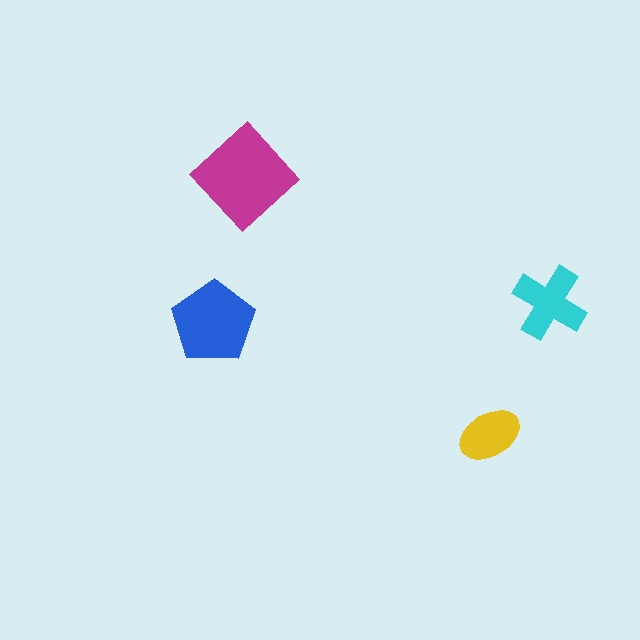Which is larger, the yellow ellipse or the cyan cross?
The cyan cross.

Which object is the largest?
The magenta diamond.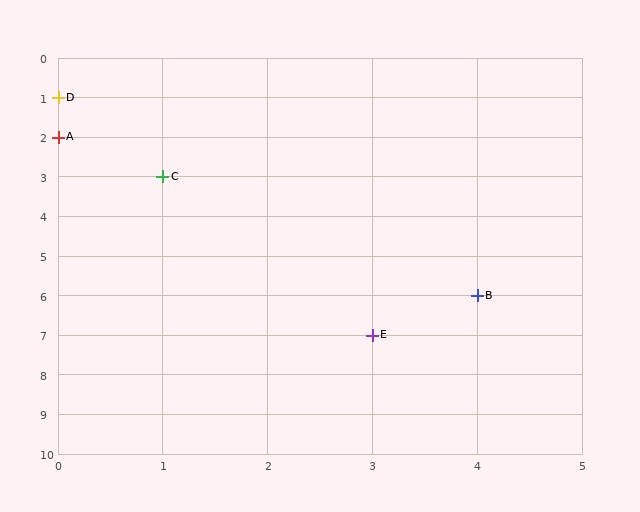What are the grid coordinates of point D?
Point D is at grid coordinates (0, 1).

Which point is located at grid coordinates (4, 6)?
Point B is at (4, 6).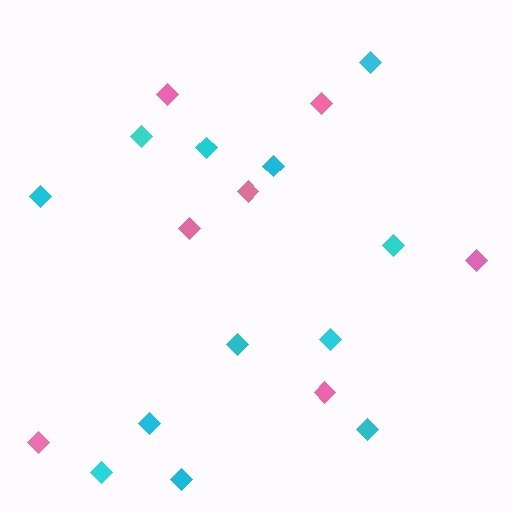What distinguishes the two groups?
There are 2 groups: one group of pink diamonds (7) and one group of cyan diamonds (12).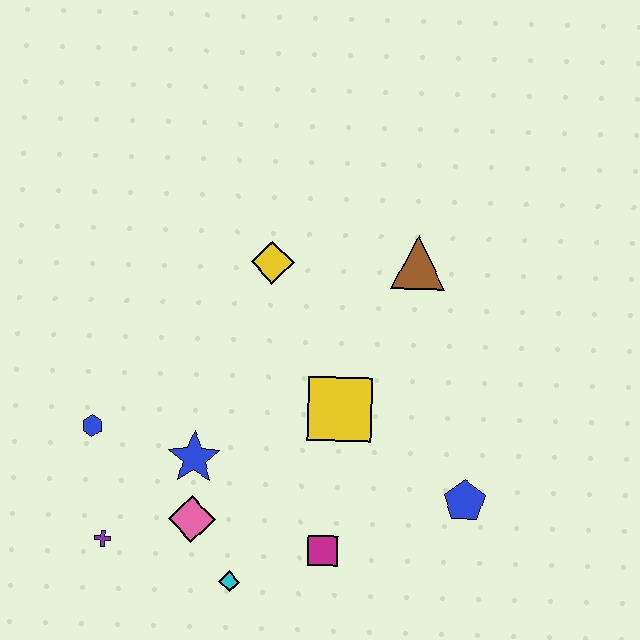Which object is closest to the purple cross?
The pink diamond is closest to the purple cross.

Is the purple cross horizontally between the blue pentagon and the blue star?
No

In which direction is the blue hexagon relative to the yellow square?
The blue hexagon is to the left of the yellow square.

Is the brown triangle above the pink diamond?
Yes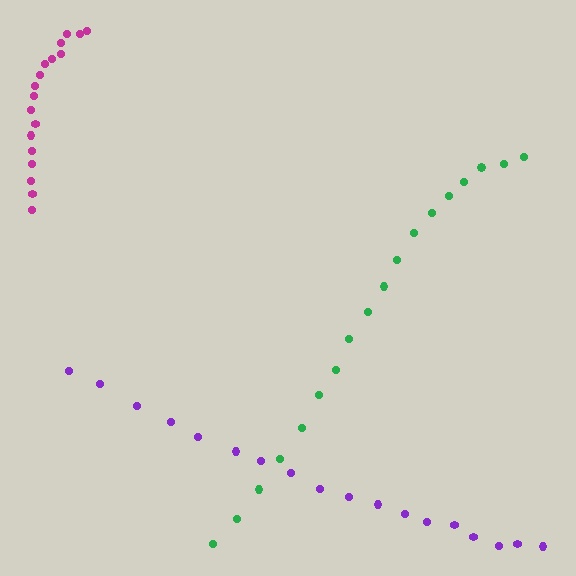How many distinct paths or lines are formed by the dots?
There are 3 distinct paths.